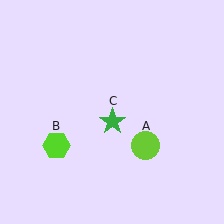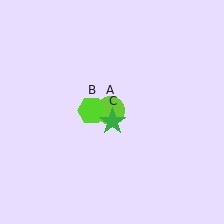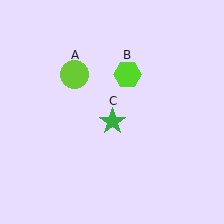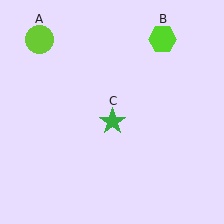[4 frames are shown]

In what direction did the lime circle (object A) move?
The lime circle (object A) moved up and to the left.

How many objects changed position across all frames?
2 objects changed position: lime circle (object A), lime hexagon (object B).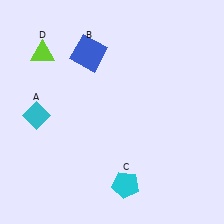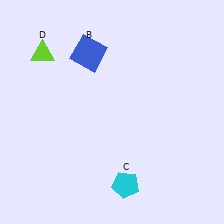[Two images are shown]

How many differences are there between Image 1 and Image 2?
There is 1 difference between the two images.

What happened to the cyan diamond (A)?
The cyan diamond (A) was removed in Image 2. It was in the bottom-left area of Image 1.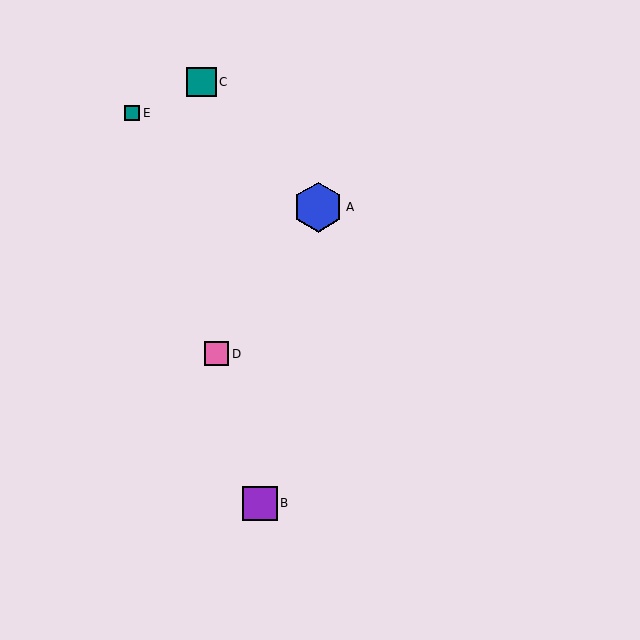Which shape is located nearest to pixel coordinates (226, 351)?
The pink square (labeled D) at (217, 354) is nearest to that location.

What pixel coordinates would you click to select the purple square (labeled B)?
Click at (260, 503) to select the purple square B.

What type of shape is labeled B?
Shape B is a purple square.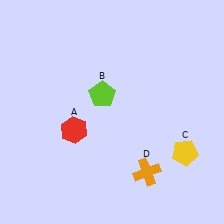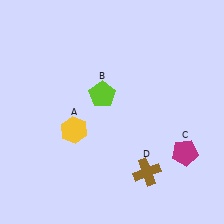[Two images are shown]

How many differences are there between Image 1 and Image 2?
There are 3 differences between the two images.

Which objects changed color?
A changed from red to yellow. C changed from yellow to magenta. D changed from orange to brown.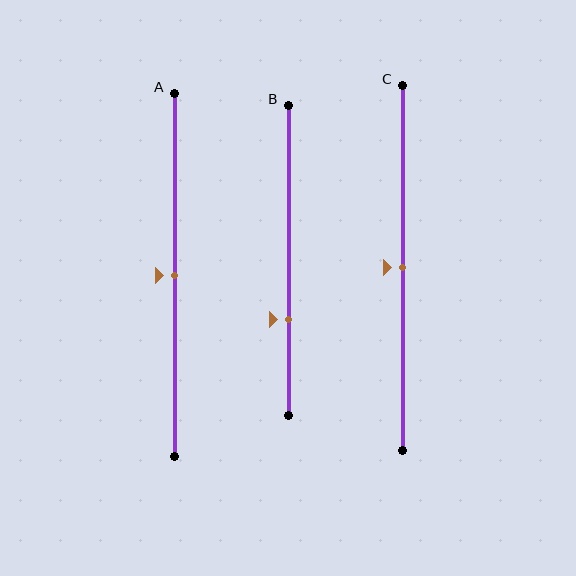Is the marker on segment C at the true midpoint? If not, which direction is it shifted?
Yes, the marker on segment C is at the true midpoint.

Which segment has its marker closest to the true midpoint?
Segment A has its marker closest to the true midpoint.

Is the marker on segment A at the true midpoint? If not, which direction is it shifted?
Yes, the marker on segment A is at the true midpoint.